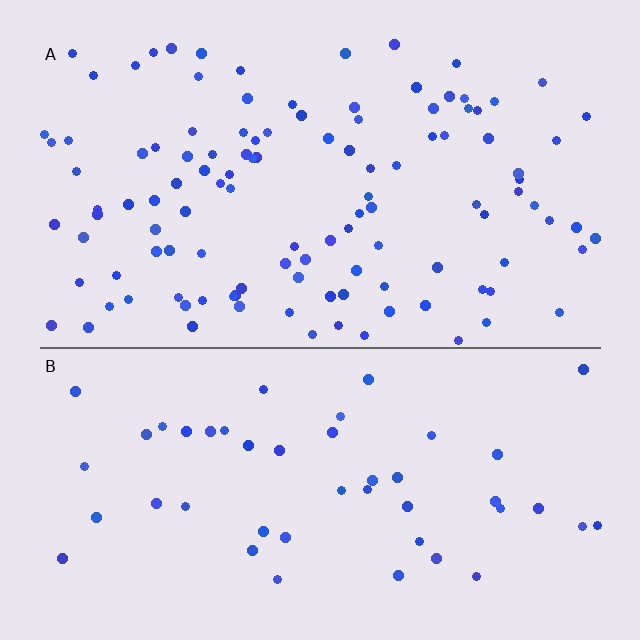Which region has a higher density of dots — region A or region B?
A (the top).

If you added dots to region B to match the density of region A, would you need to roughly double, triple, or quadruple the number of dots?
Approximately double.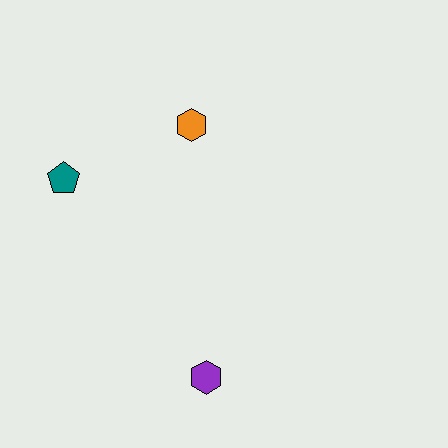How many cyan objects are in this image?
There are no cyan objects.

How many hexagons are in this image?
There are 2 hexagons.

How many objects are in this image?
There are 3 objects.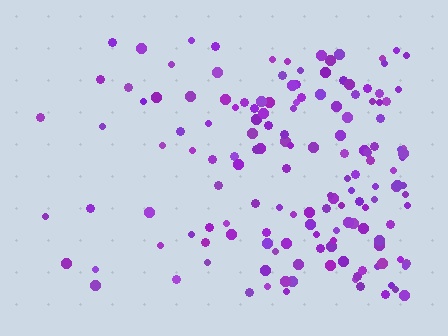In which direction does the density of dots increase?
From left to right, with the right side densest.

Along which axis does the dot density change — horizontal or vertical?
Horizontal.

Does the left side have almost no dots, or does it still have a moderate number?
Still a moderate number, just noticeably fewer than the right.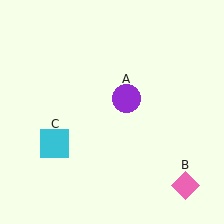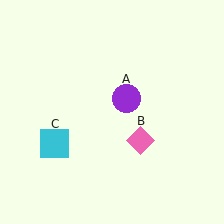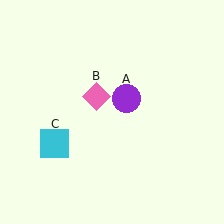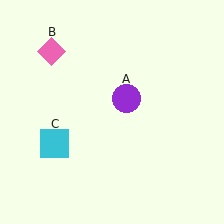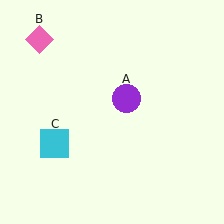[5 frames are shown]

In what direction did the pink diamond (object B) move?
The pink diamond (object B) moved up and to the left.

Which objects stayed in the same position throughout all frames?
Purple circle (object A) and cyan square (object C) remained stationary.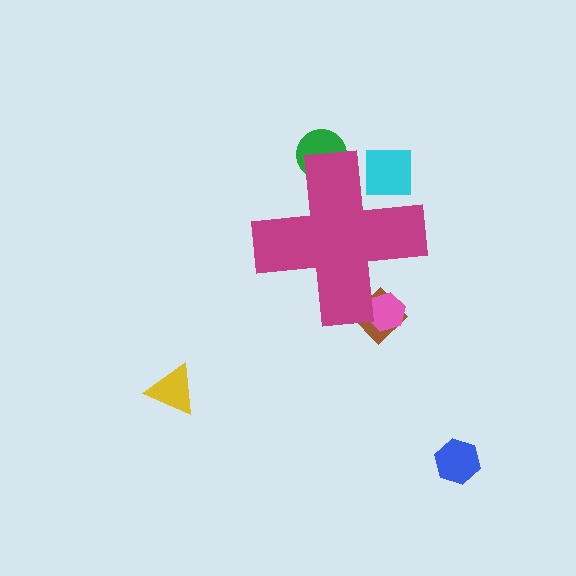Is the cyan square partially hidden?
Yes, the cyan square is partially hidden behind the magenta cross.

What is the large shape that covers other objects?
A magenta cross.